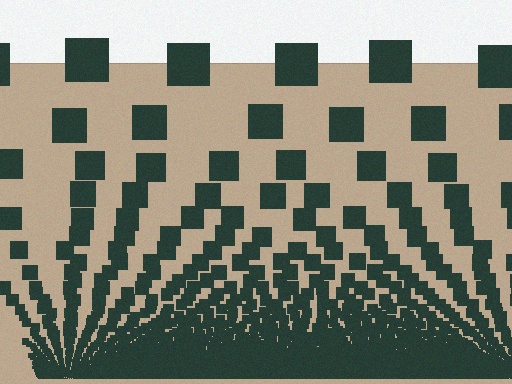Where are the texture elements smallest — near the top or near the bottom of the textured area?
Near the bottom.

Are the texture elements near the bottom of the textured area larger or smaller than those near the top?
Smaller. The gradient is inverted — elements near the bottom are smaller and denser.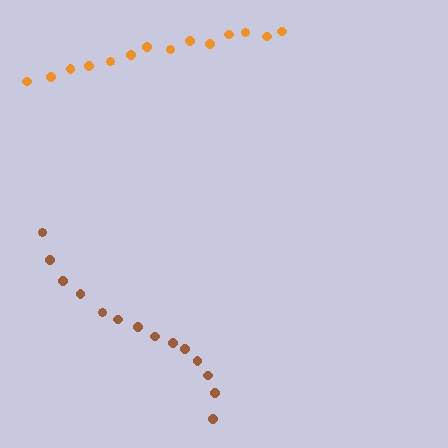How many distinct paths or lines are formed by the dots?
There are 2 distinct paths.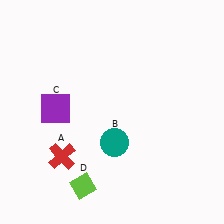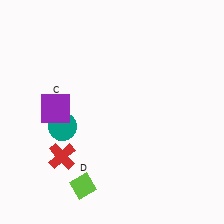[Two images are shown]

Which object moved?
The teal circle (B) moved left.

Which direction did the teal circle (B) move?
The teal circle (B) moved left.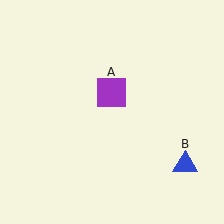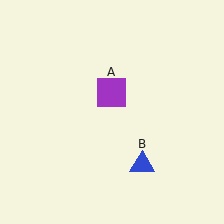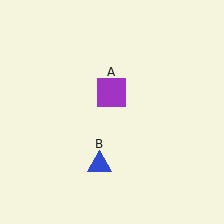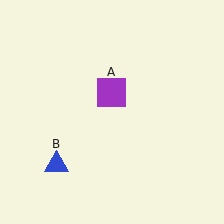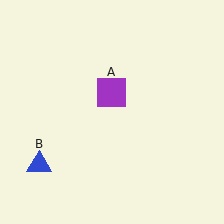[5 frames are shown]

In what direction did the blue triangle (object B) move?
The blue triangle (object B) moved left.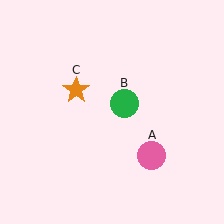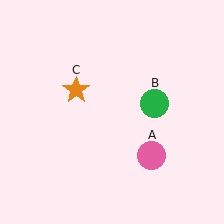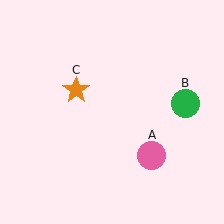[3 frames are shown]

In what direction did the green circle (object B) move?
The green circle (object B) moved right.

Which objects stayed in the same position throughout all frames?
Pink circle (object A) and orange star (object C) remained stationary.